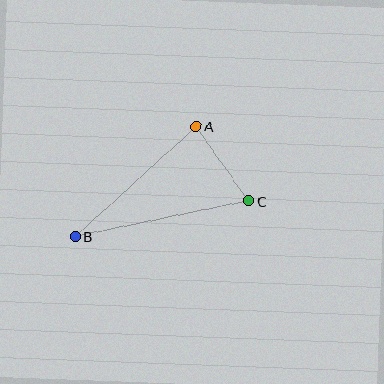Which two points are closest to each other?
Points A and C are closest to each other.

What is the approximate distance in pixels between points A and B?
The distance between A and B is approximately 163 pixels.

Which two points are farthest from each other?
Points B and C are farthest from each other.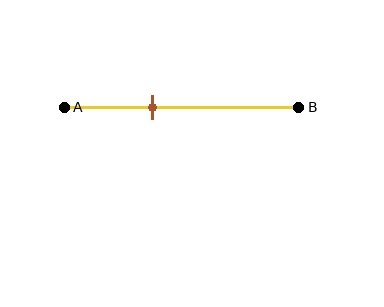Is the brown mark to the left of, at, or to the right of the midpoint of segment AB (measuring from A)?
The brown mark is to the left of the midpoint of segment AB.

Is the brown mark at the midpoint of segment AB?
No, the mark is at about 40% from A, not at the 50% midpoint.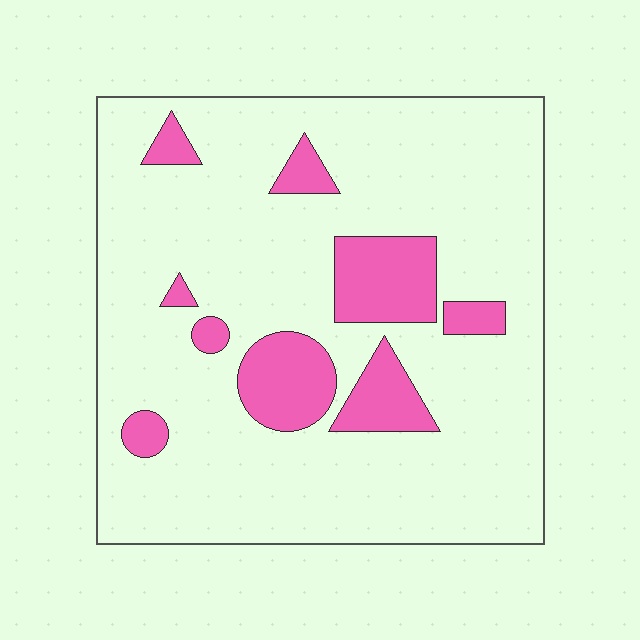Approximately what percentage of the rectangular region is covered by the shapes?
Approximately 15%.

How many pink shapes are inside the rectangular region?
9.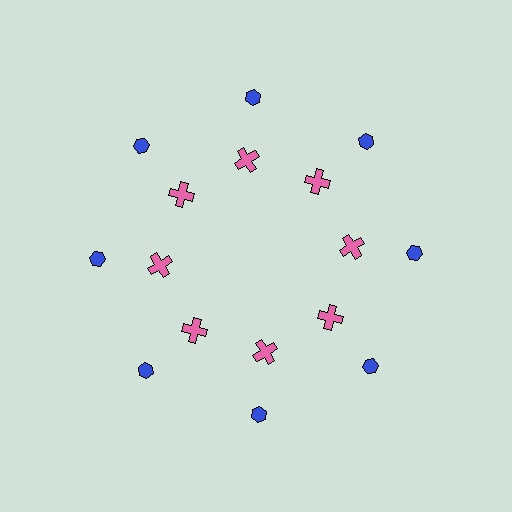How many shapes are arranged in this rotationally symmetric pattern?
There are 16 shapes, arranged in 8 groups of 2.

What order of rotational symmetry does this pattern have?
This pattern has 8-fold rotational symmetry.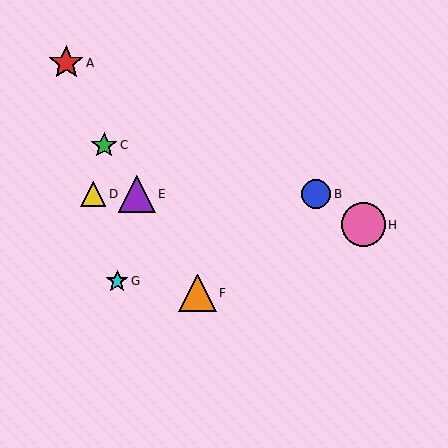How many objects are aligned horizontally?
3 objects (B, D, E) are aligned horizontally.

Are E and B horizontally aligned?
Yes, both are at y≈194.